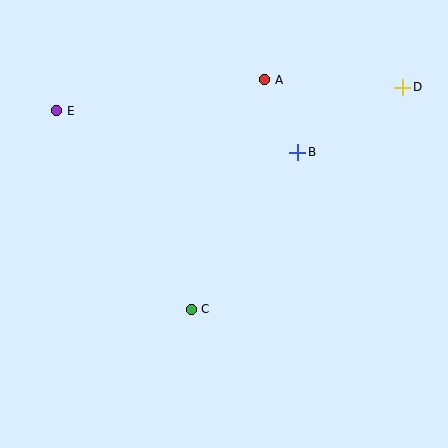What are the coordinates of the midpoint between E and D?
The midpoint between E and D is at (230, 99).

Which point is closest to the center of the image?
Point C at (191, 309) is closest to the center.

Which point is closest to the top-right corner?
Point D is closest to the top-right corner.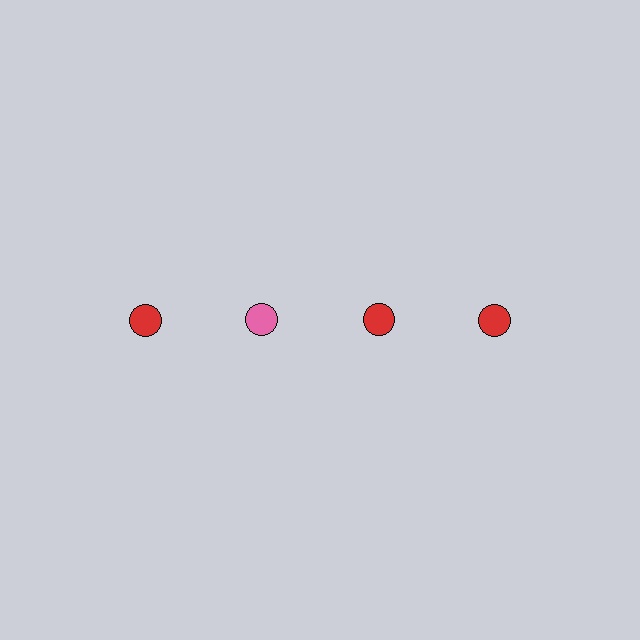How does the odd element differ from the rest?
It has a different color: pink instead of red.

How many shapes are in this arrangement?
There are 4 shapes arranged in a grid pattern.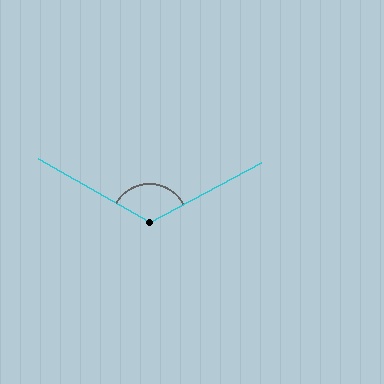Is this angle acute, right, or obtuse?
It is obtuse.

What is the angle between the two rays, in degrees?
Approximately 122 degrees.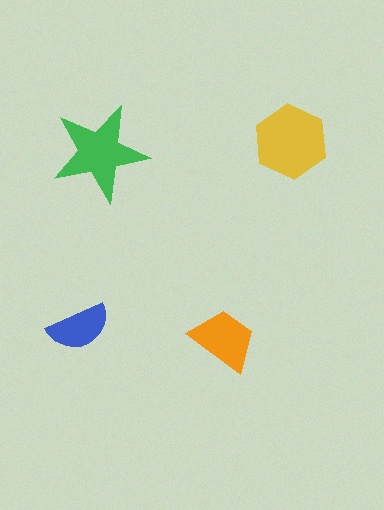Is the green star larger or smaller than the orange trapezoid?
Larger.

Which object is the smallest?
The blue semicircle.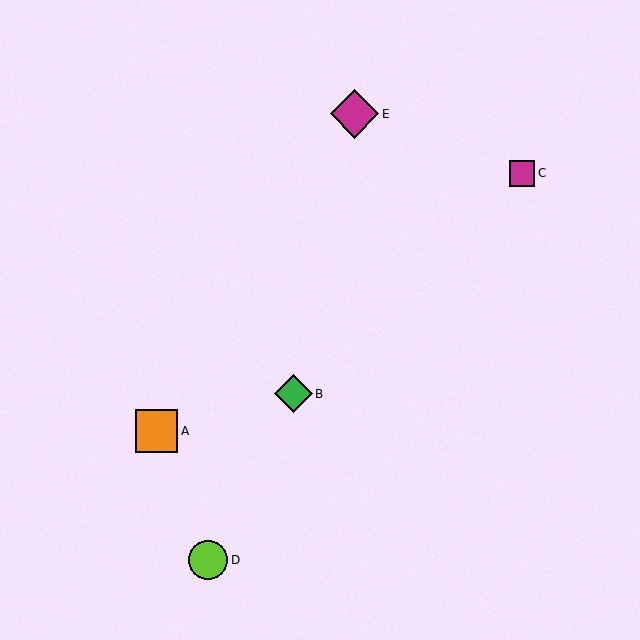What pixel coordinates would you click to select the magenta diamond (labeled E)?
Click at (354, 114) to select the magenta diamond E.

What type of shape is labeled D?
Shape D is a lime circle.